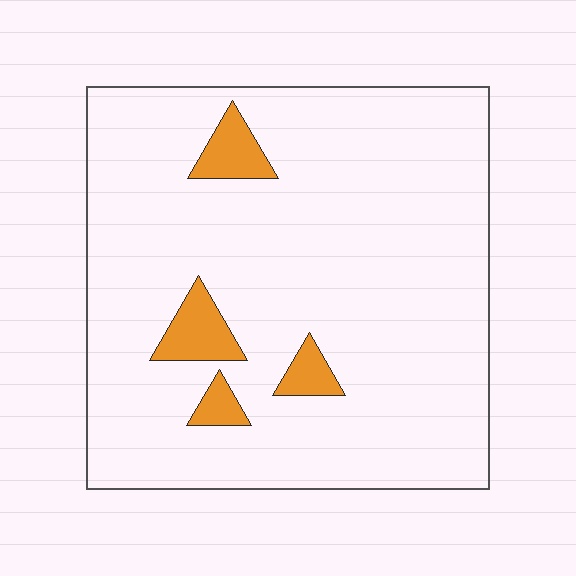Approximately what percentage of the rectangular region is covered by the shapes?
Approximately 10%.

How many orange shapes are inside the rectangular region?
4.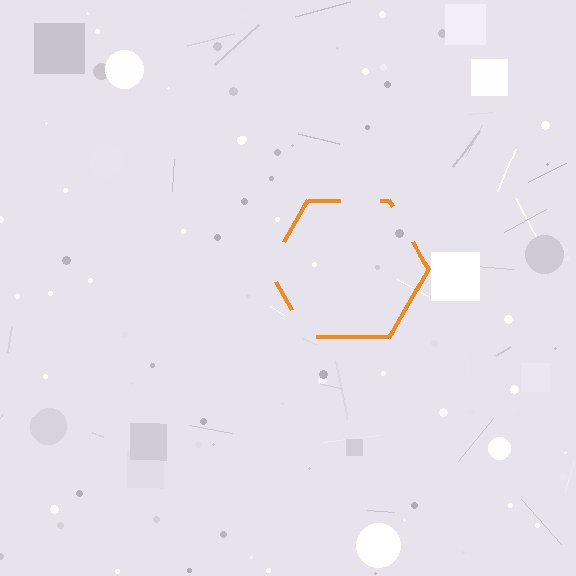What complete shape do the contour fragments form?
The contour fragments form a hexagon.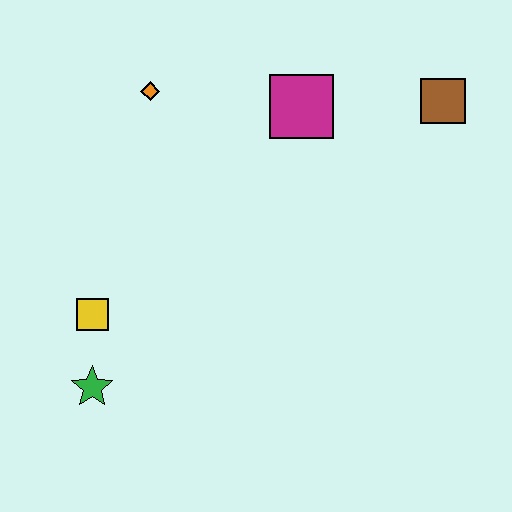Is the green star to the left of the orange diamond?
Yes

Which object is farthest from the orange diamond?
The green star is farthest from the orange diamond.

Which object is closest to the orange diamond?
The magenta square is closest to the orange diamond.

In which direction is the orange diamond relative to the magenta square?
The orange diamond is to the left of the magenta square.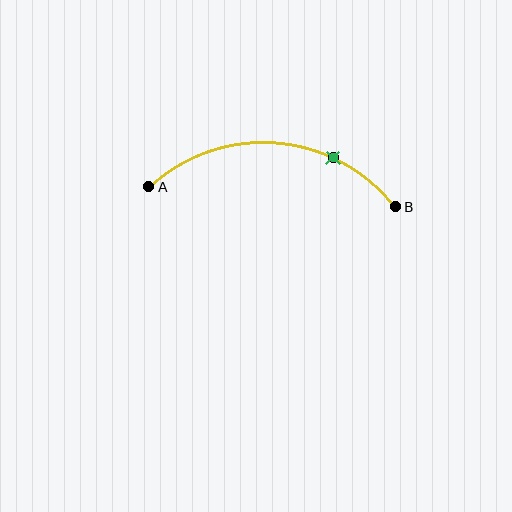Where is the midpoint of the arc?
The arc midpoint is the point on the curve farthest from the straight line joining A and B. It sits above that line.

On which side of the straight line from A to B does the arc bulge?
The arc bulges above the straight line connecting A and B.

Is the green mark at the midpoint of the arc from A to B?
No. The green mark lies on the arc but is closer to endpoint B. The arc midpoint would be at the point on the curve equidistant along the arc from both A and B.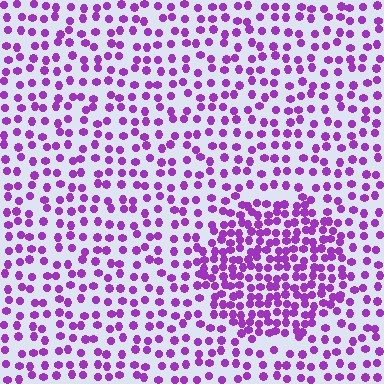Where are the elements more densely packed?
The elements are more densely packed inside the circle boundary.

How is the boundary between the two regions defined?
The boundary is defined by a change in element density (approximately 2.0x ratio). All elements are the same color, size, and shape.